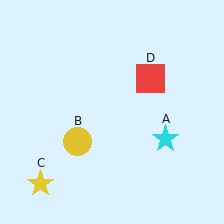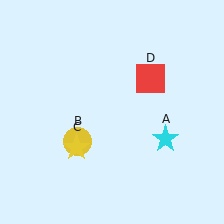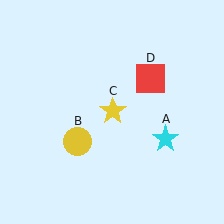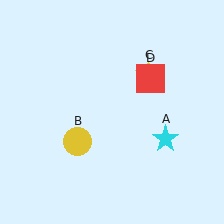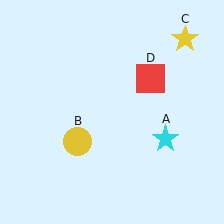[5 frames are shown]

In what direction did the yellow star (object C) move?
The yellow star (object C) moved up and to the right.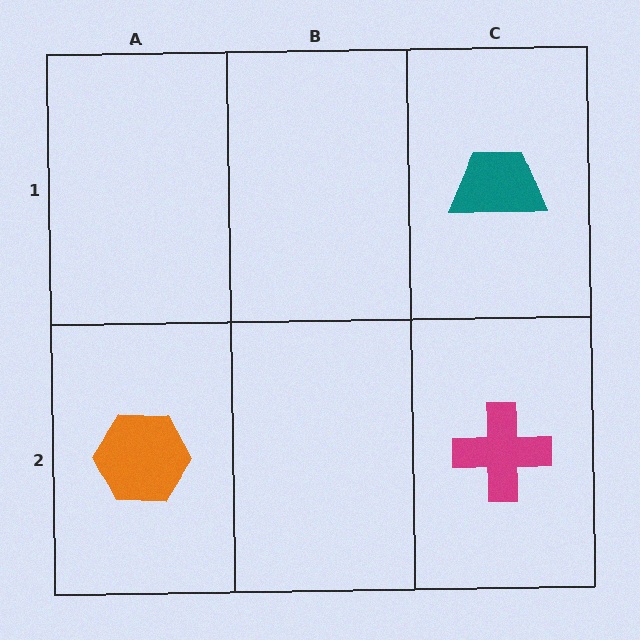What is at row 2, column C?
A magenta cross.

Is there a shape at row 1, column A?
No, that cell is empty.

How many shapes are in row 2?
2 shapes.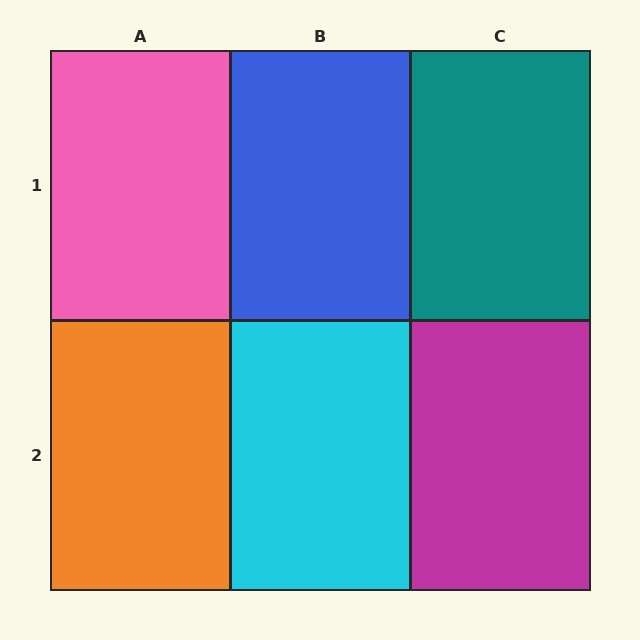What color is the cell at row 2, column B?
Cyan.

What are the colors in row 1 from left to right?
Pink, blue, teal.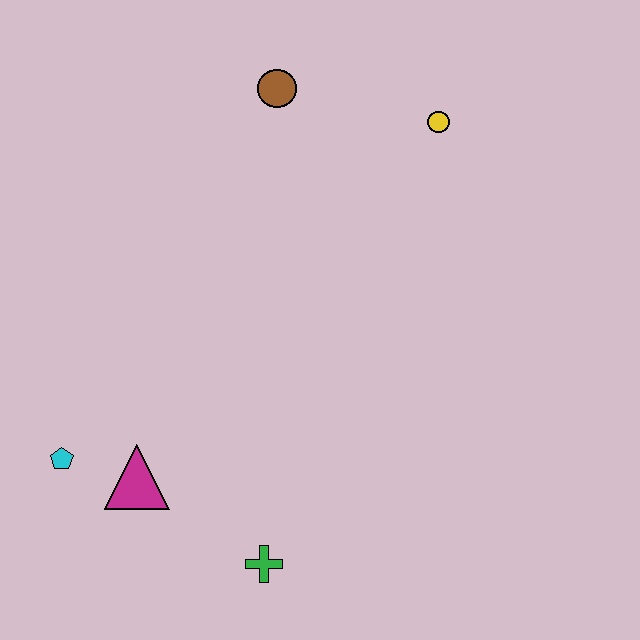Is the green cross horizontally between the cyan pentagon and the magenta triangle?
No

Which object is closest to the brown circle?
The yellow circle is closest to the brown circle.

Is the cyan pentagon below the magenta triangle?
No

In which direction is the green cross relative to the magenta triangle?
The green cross is to the right of the magenta triangle.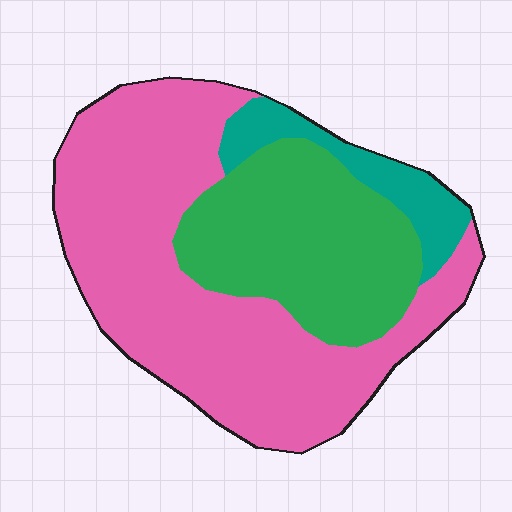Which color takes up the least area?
Teal, at roughly 10%.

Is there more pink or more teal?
Pink.